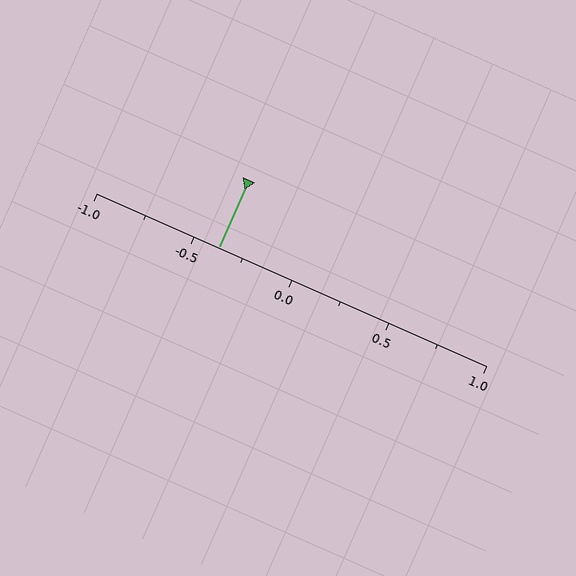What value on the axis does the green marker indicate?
The marker indicates approximately -0.38.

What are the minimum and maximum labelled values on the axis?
The axis runs from -1.0 to 1.0.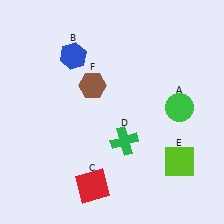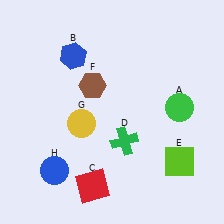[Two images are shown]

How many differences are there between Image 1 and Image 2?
There are 2 differences between the two images.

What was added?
A yellow circle (G), a blue circle (H) were added in Image 2.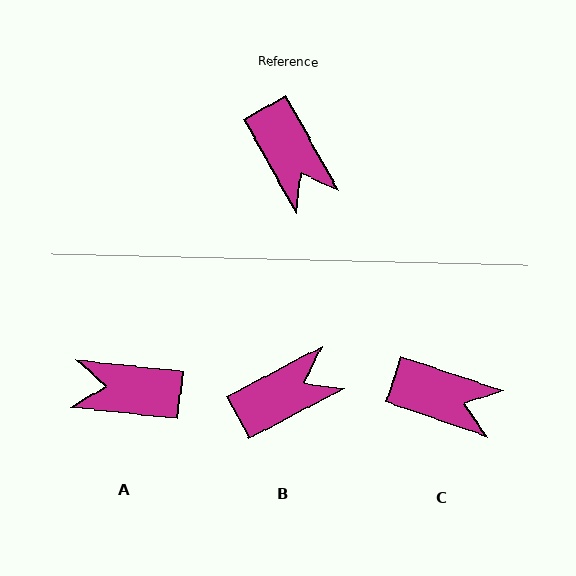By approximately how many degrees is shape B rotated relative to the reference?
Approximately 89 degrees counter-clockwise.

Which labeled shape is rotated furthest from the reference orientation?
A, about 125 degrees away.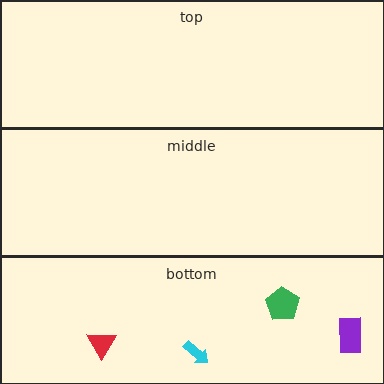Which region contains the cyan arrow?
The bottom region.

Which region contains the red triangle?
The bottom region.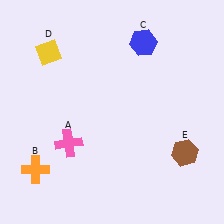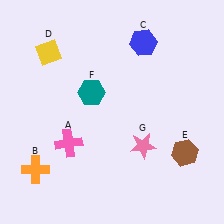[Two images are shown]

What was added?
A teal hexagon (F), a pink star (G) were added in Image 2.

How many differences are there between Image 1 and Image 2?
There are 2 differences between the two images.